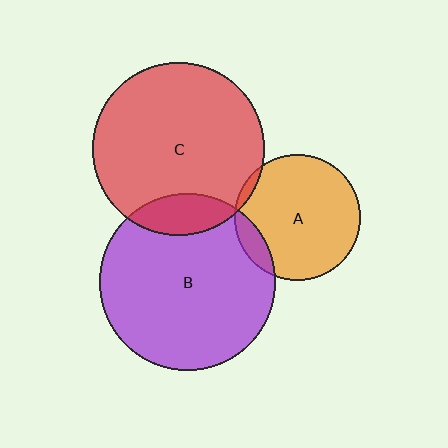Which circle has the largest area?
Circle B (purple).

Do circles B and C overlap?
Yes.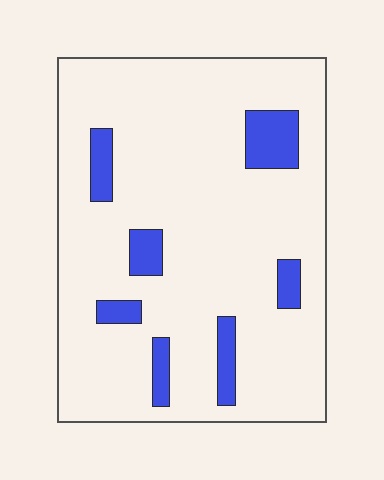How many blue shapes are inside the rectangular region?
7.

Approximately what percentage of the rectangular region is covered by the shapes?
Approximately 10%.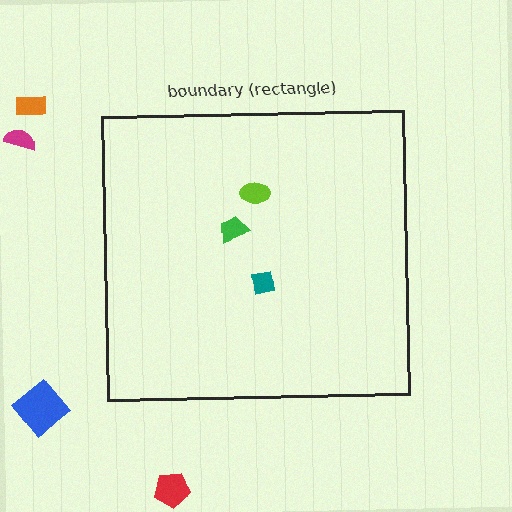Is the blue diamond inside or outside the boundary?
Outside.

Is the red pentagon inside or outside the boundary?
Outside.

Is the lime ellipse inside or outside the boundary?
Inside.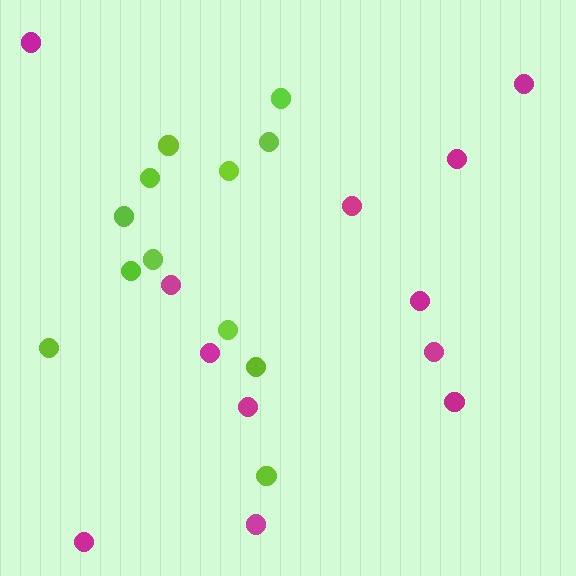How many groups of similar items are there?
There are 2 groups: one group of magenta circles (12) and one group of lime circles (12).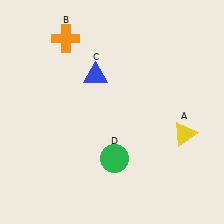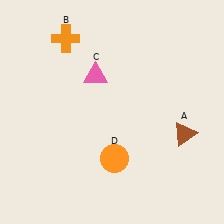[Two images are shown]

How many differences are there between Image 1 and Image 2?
There are 3 differences between the two images.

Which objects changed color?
A changed from yellow to brown. C changed from blue to pink. D changed from green to orange.